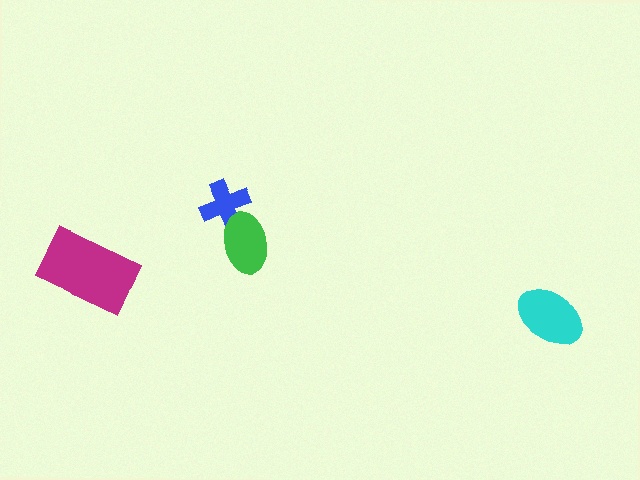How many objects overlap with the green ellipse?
1 object overlaps with the green ellipse.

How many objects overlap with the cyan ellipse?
0 objects overlap with the cyan ellipse.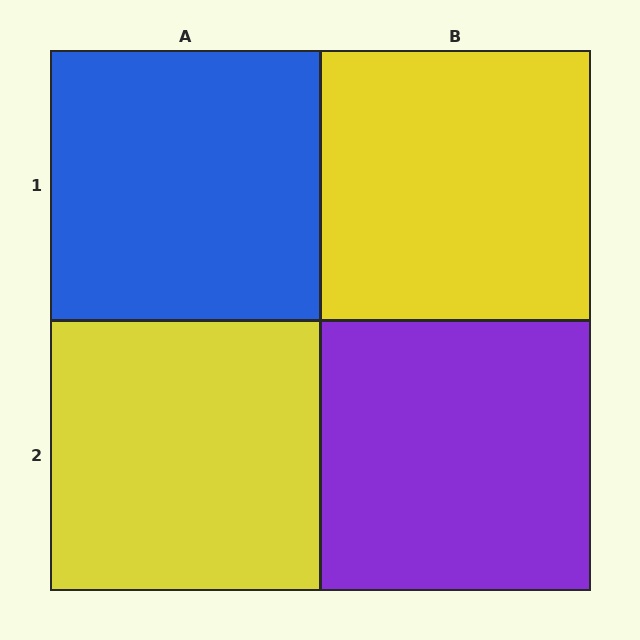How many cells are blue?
1 cell is blue.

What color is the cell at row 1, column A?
Blue.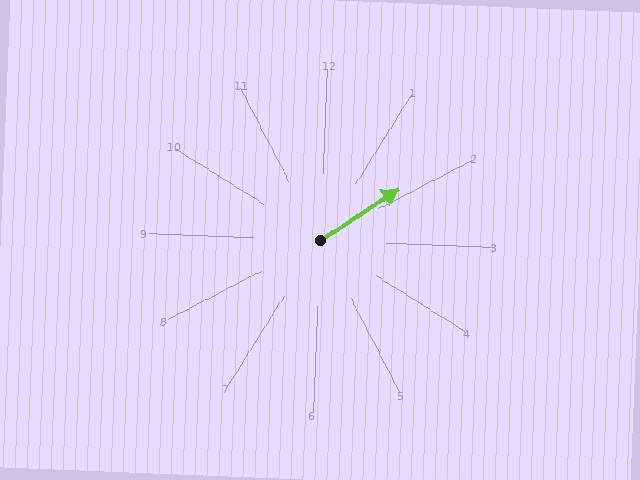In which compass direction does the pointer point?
Northeast.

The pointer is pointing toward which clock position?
Roughly 2 o'clock.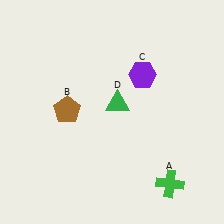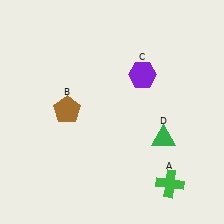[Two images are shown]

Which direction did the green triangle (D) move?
The green triangle (D) moved right.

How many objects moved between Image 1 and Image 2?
1 object moved between the two images.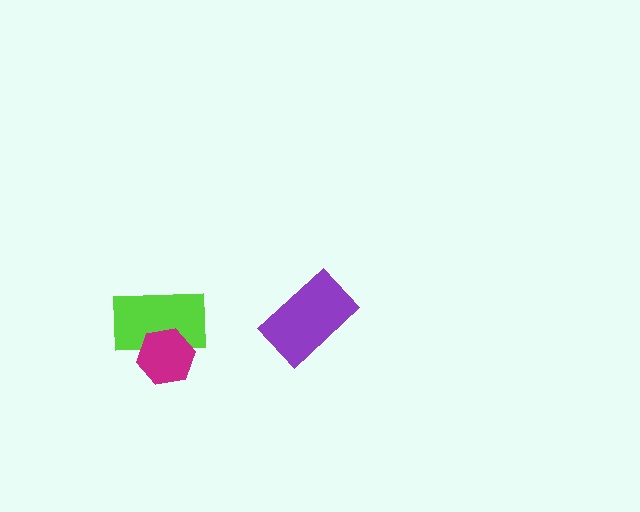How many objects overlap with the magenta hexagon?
1 object overlaps with the magenta hexagon.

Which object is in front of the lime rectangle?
The magenta hexagon is in front of the lime rectangle.